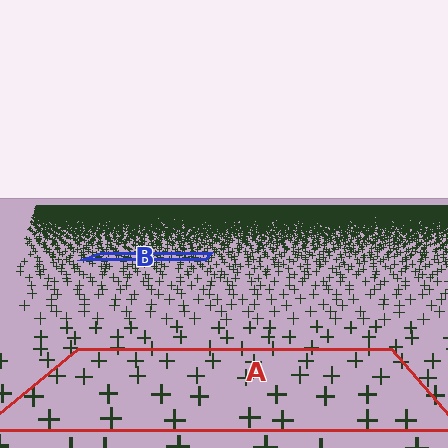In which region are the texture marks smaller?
The texture marks are smaller in region B, because it is farther away.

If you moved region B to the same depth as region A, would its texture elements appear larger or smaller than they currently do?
They would appear larger. At a closer depth, the same texture elements are projected at a bigger on-screen size.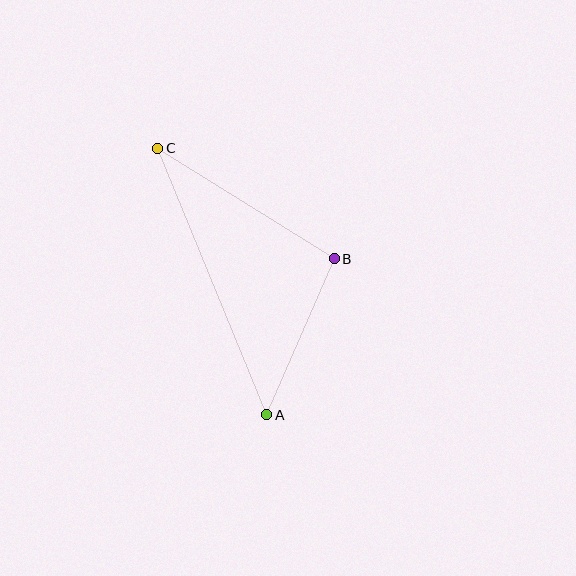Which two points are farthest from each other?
Points A and C are farthest from each other.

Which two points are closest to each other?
Points A and B are closest to each other.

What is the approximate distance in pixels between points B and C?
The distance between B and C is approximately 208 pixels.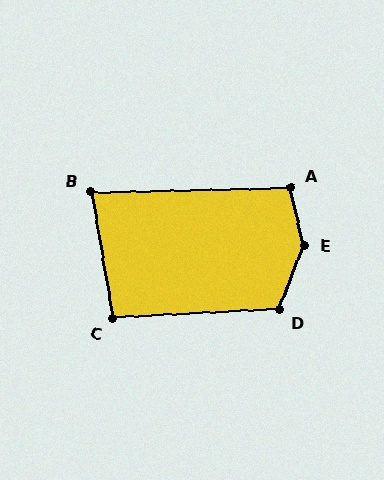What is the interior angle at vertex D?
Approximately 114 degrees (obtuse).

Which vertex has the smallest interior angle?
B, at approximately 82 degrees.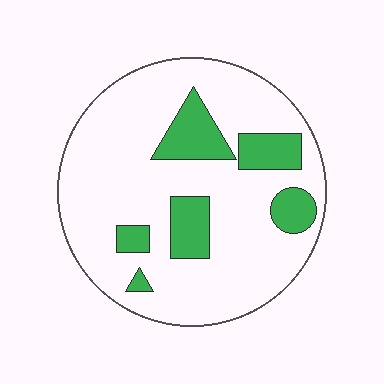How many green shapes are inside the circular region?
6.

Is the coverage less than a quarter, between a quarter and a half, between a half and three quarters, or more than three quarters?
Less than a quarter.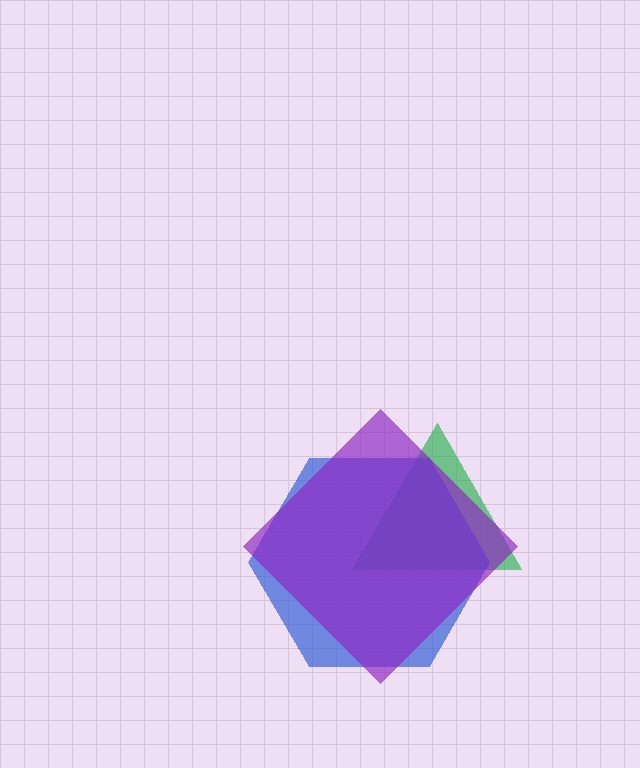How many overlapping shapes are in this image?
There are 3 overlapping shapes in the image.